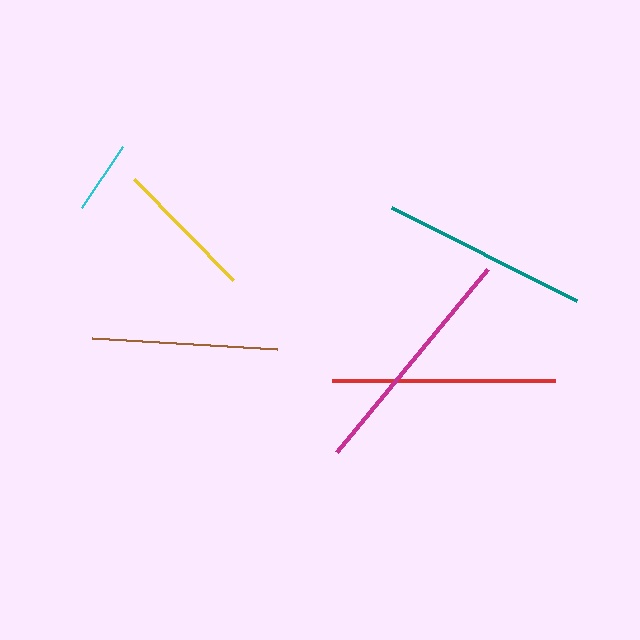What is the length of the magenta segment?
The magenta segment is approximately 237 pixels long.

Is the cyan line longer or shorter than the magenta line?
The magenta line is longer than the cyan line.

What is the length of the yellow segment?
The yellow segment is approximately 142 pixels long.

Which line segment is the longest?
The magenta line is the longest at approximately 237 pixels.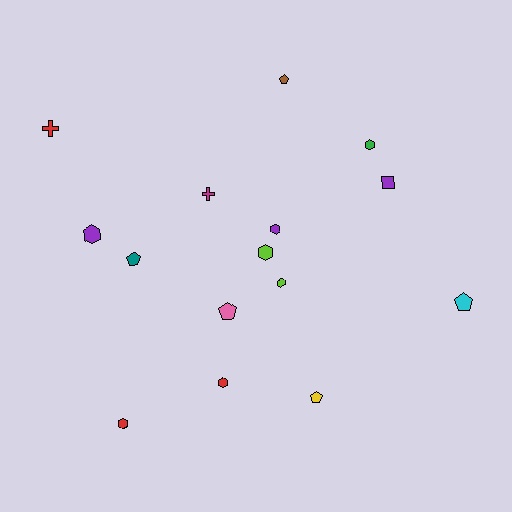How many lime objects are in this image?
There are 2 lime objects.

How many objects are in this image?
There are 15 objects.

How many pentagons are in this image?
There are 5 pentagons.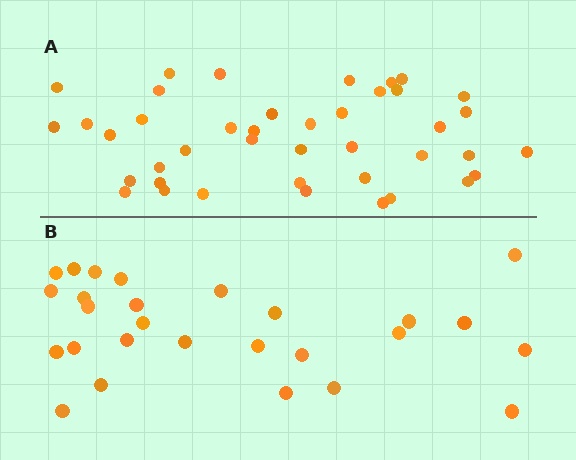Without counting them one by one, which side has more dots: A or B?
Region A (the top region) has more dots.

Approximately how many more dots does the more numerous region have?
Region A has approximately 15 more dots than region B.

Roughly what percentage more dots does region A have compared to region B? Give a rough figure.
About 50% more.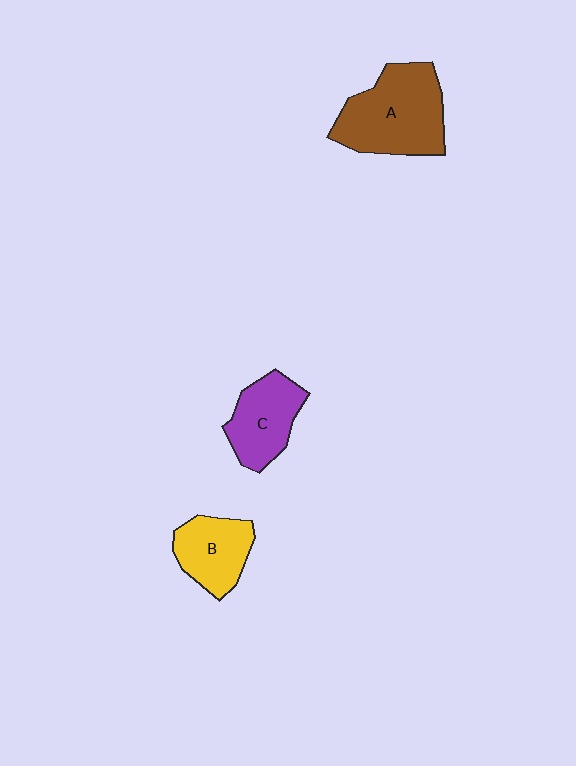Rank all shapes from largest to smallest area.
From largest to smallest: A (brown), C (purple), B (yellow).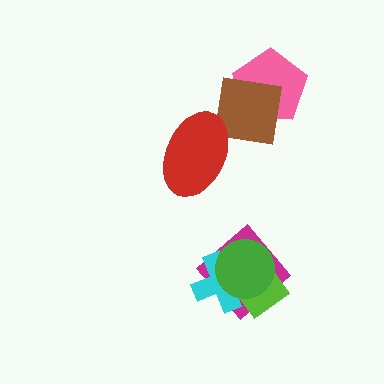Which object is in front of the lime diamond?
The green circle is in front of the lime diamond.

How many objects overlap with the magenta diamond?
3 objects overlap with the magenta diamond.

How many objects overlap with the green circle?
3 objects overlap with the green circle.